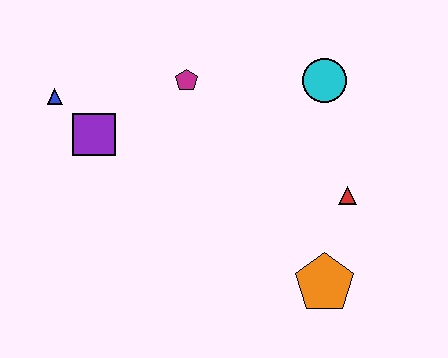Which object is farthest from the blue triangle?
The orange pentagon is farthest from the blue triangle.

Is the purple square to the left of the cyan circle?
Yes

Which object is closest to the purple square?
The blue triangle is closest to the purple square.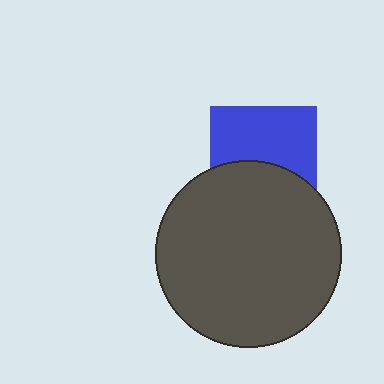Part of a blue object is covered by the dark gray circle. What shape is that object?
It is a square.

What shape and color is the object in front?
The object in front is a dark gray circle.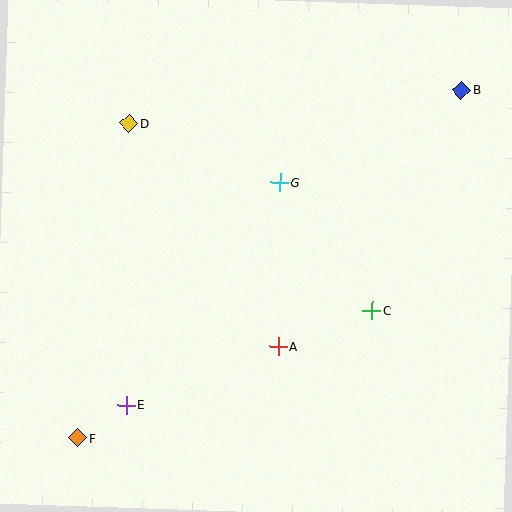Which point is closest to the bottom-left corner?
Point F is closest to the bottom-left corner.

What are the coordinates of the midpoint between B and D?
The midpoint between B and D is at (295, 107).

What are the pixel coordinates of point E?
Point E is at (126, 405).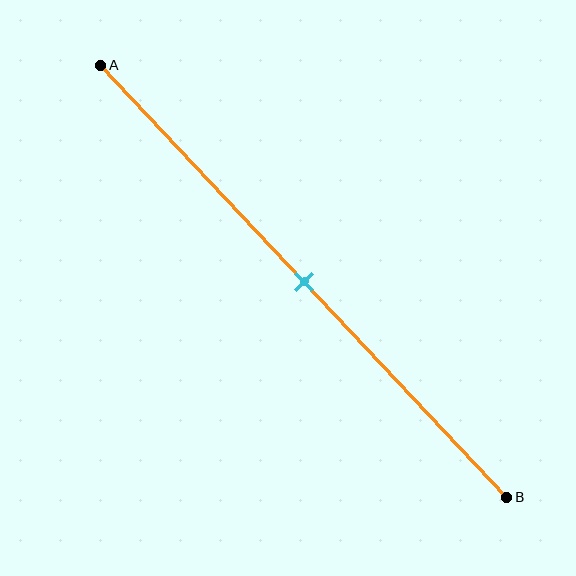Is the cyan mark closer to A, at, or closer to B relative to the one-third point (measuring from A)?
The cyan mark is closer to point B than the one-third point of segment AB.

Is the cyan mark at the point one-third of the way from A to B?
No, the mark is at about 50% from A, not at the 33% one-third point.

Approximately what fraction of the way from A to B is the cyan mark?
The cyan mark is approximately 50% of the way from A to B.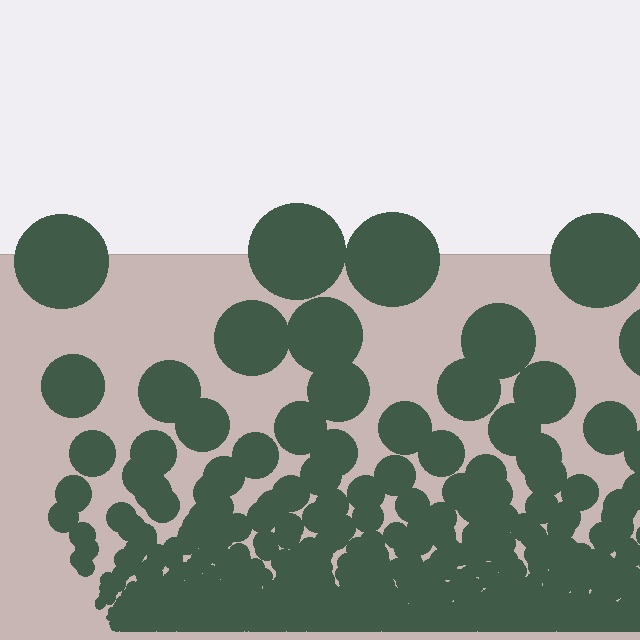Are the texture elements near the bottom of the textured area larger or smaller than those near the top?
Smaller. The gradient is inverted — elements near the bottom are smaller and denser.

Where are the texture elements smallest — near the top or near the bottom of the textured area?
Near the bottom.